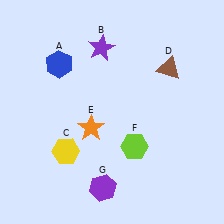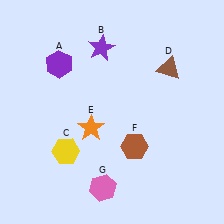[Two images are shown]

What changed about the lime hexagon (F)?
In Image 1, F is lime. In Image 2, it changed to brown.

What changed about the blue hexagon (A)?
In Image 1, A is blue. In Image 2, it changed to purple.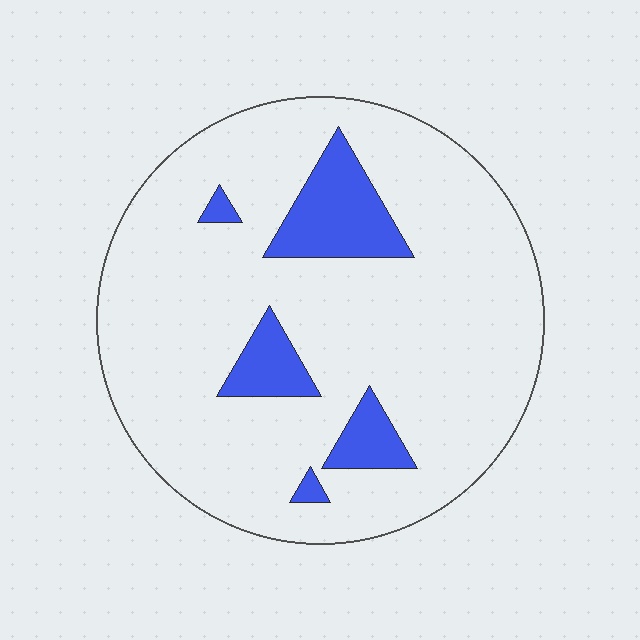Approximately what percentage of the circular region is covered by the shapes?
Approximately 15%.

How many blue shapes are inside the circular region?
5.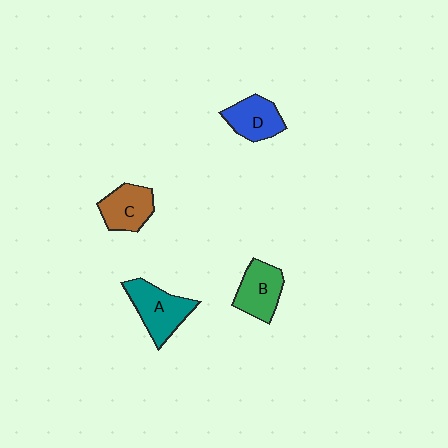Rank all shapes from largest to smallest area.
From largest to smallest: A (teal), B (green), C (brown), D (blue).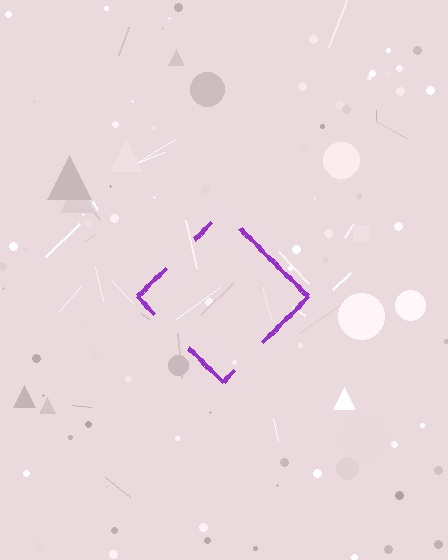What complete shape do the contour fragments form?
The contour fragments form a diamond.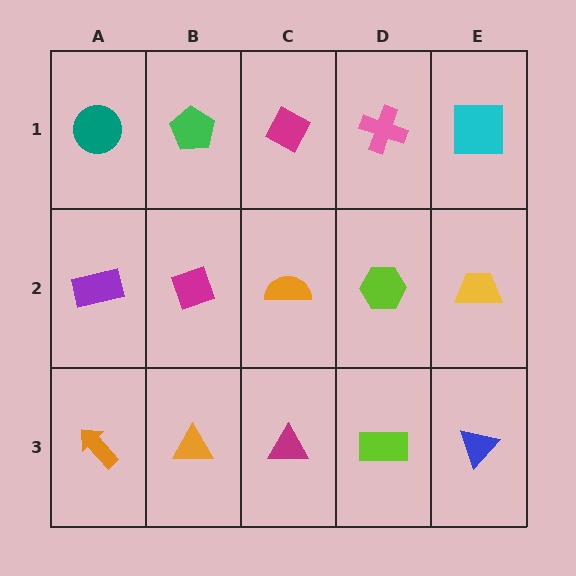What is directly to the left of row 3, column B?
An orange arrow.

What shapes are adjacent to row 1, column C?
An orange semicircle (row 2, column C), a green pentagon (row 1, column B), a pink cross (row 1, column D).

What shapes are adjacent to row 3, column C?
An orange semicircle (row 2, column C), an orange triangle (row 3, column B), a lime rectangle (row 3, column D).